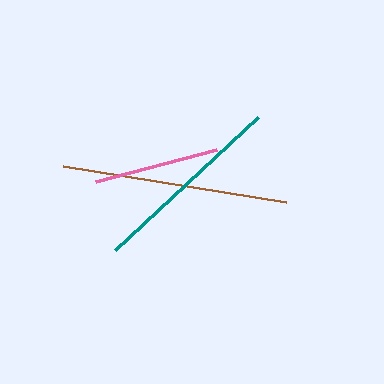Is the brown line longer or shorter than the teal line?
The brown line is longer than the teal line.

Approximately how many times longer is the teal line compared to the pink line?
The teal line is approximately 1.6 times the length of the pink line.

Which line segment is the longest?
The brown line is the longest at approximately 225 pixels.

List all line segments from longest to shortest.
From longest to shortest: brown, teal, pink.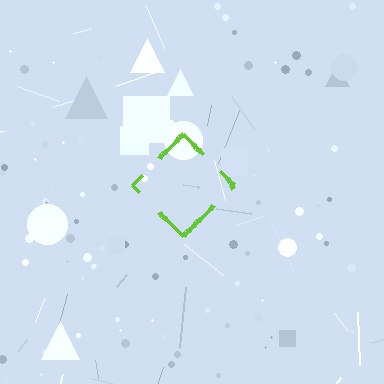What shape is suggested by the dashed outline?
The dashed outline suggests a diamond.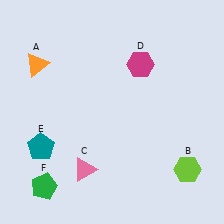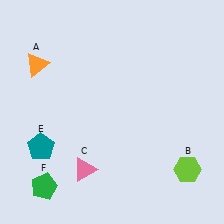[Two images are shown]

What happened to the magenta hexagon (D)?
The magenta hexagon (D) was removed in Image 2. It was in the top-right area of Image 1.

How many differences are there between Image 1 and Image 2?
There is 1 difference between the two images.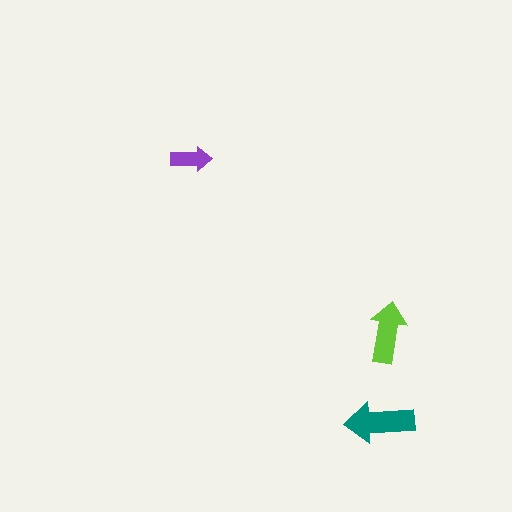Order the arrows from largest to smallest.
the teal one, the lime one, the purple one.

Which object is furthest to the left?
The purple arrow is leftmost.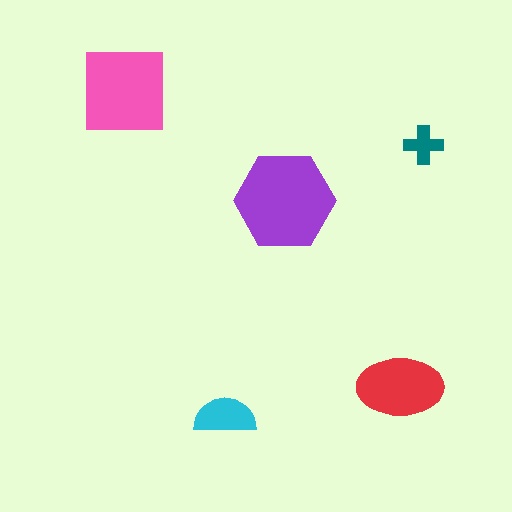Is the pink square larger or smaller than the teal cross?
Larger.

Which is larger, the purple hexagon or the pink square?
The purple hexagon.